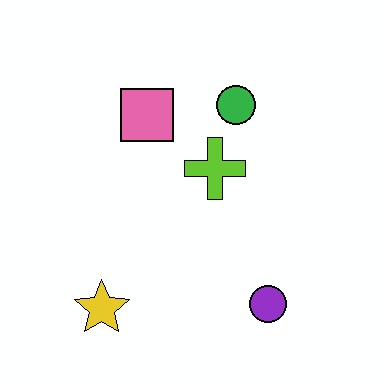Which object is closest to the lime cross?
The green circle is closest to the lime cross.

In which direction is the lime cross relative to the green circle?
The lime cross is below the green circle.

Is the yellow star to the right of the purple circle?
No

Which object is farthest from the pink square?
The purple circle is farthest from the pink square.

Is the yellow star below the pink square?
Yes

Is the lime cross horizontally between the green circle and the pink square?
Yes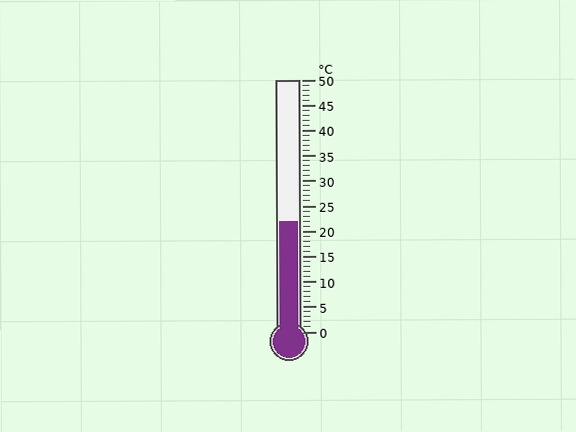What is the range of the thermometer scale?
The thermometer scale ranges from 0°C to 50°C.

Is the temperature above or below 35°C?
The temperature is below 35°C.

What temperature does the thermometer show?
The thermometer shows approximately 22°C.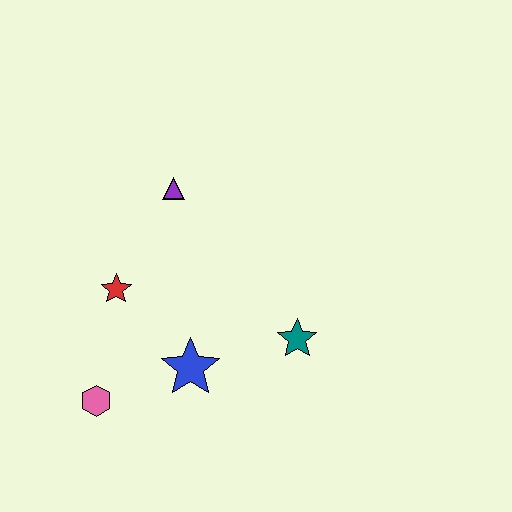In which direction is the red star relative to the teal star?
The red star is to the left of the teal star.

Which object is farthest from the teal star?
The pink hexagon is farthest from the teal star.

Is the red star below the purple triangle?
Yes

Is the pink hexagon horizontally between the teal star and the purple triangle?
No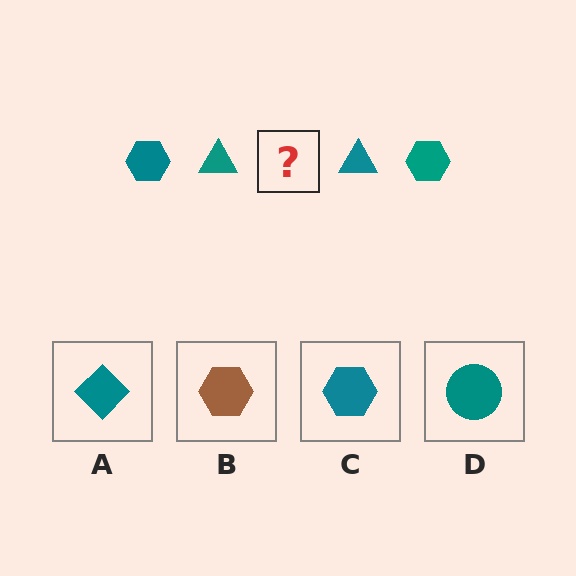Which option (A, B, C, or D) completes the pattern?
C.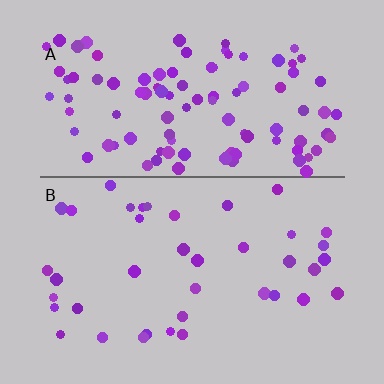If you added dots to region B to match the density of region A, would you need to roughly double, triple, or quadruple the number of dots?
Approximately triple.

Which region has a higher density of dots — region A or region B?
A (the top).